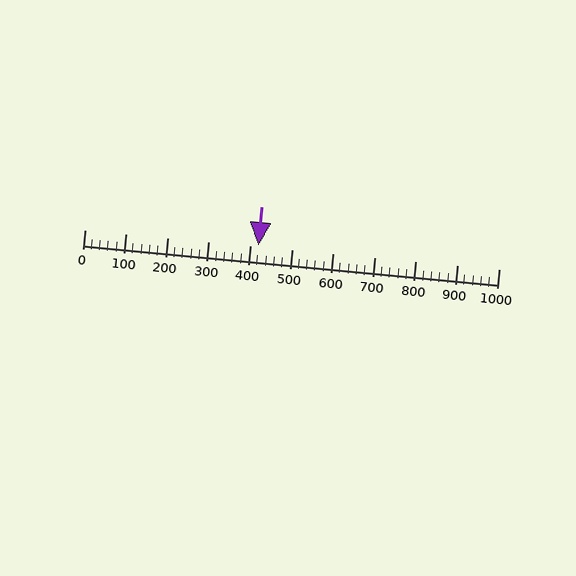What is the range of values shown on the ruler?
The ruler shows values from 0 to 1000.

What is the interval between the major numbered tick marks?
The major tick marks are spaced 100 units apart.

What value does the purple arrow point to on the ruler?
The purple arrow points to approximately 420.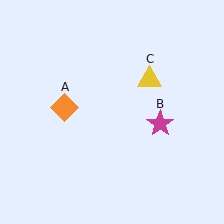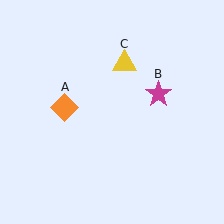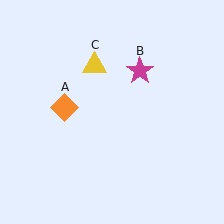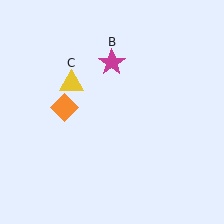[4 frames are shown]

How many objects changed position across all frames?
2 objects changed position: magenta star (object B), yellow triangle (object C).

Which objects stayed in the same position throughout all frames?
Orange diamond (object A) remained stationary.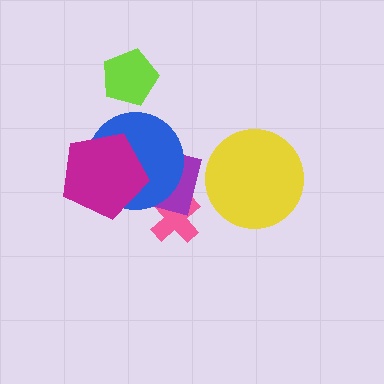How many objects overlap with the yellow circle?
0 objects overlap with the yellow circle.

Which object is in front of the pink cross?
The purple square is in front of the pink cross.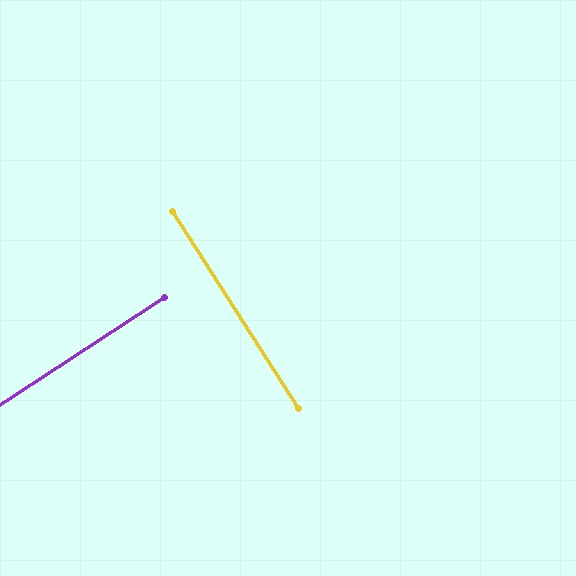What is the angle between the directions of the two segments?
Approximately 90 degrees.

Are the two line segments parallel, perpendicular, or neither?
Perpendicular — they meet at approximately 90°.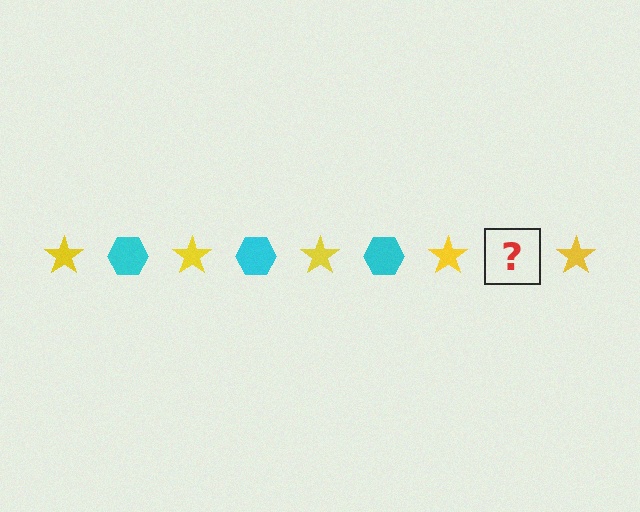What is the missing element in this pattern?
The missing element is a cyan hexagon.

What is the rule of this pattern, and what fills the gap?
The rule is that the pattern alternates between yellow star and cyan hexagon. The gap should be filled with a cyan hexagon.